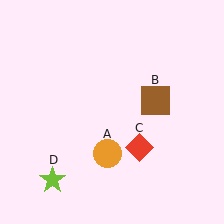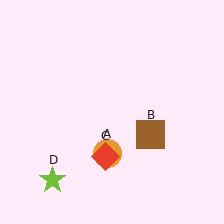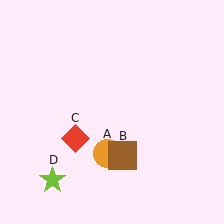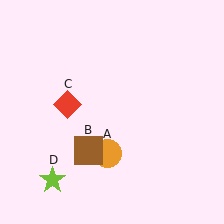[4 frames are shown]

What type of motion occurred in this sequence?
The brown square (object B), red diamond (object C) rotated clockwise around the center of the scene.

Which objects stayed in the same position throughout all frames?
Orange circle (object A) and lime star (object D) remained stationary.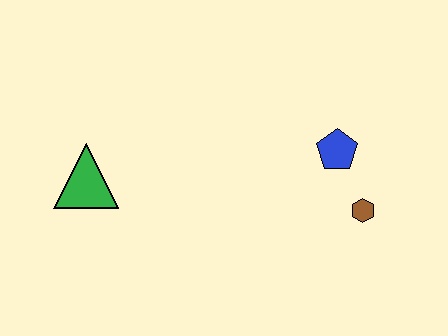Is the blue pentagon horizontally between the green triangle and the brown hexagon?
Yes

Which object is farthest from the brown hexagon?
The green triangle is farthest from the brown hexagon.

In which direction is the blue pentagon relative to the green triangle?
The blue pentagon is to the right of the green triangle.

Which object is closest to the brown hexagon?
The blue pentagon is closest to the brown hexagon.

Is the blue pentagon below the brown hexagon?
No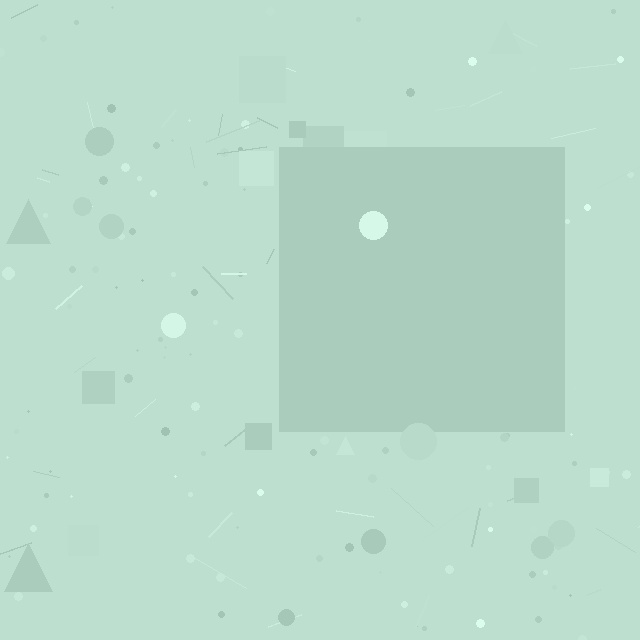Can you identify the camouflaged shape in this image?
The camouflaged shape is a square.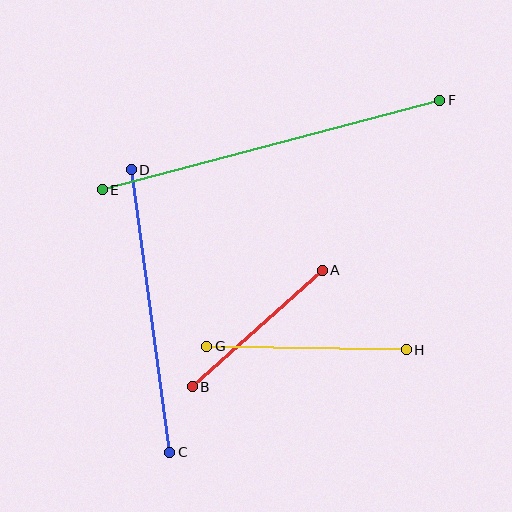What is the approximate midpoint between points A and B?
The midpoint is at approximately (257, 329) pixels.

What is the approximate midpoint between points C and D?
The midpoint is at approximately (150, 311) pixels.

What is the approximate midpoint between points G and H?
The midpoint is at approximately (306, 348) pixels.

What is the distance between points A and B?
The distance is approximately 175 pixels.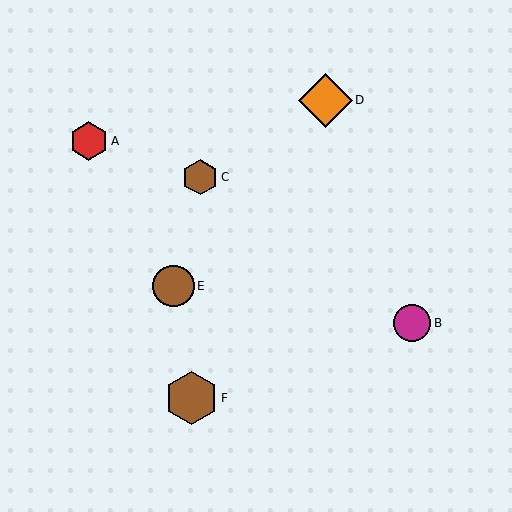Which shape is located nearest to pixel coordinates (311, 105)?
The orange diamond (labeled D) at (325, 100) is nearest to that location.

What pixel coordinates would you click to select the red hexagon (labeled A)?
Click at (89, 141) to select the red hexagon A.